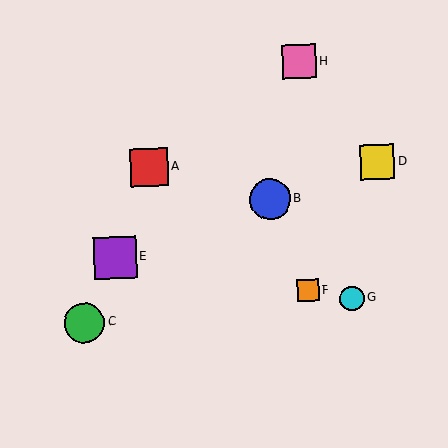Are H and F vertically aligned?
Yes, both are at x≈299.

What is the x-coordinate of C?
Object C is at x≈84.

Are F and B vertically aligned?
No, F is at x≈308 and B is at x≈270.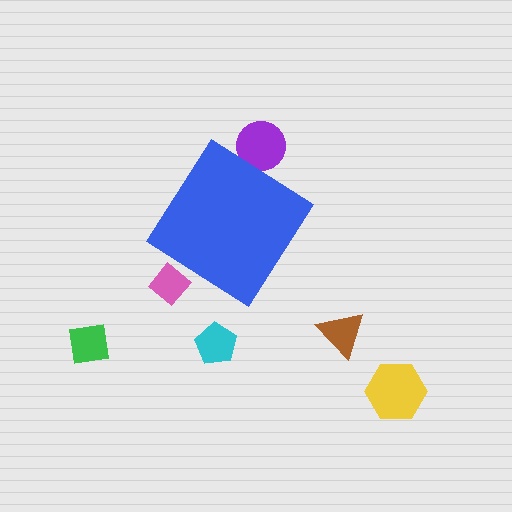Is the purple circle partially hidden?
Yes, the purple circle is partially hidden behind the blue diamond.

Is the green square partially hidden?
No, the green square is fully visible.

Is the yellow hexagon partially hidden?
No, the yellow hexagon is fully visible.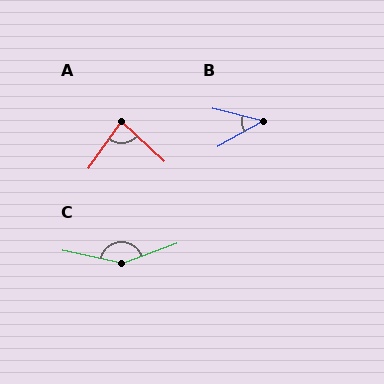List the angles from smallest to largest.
B (44°), A (83°), C (148°).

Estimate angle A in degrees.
Approximately 83 degrees.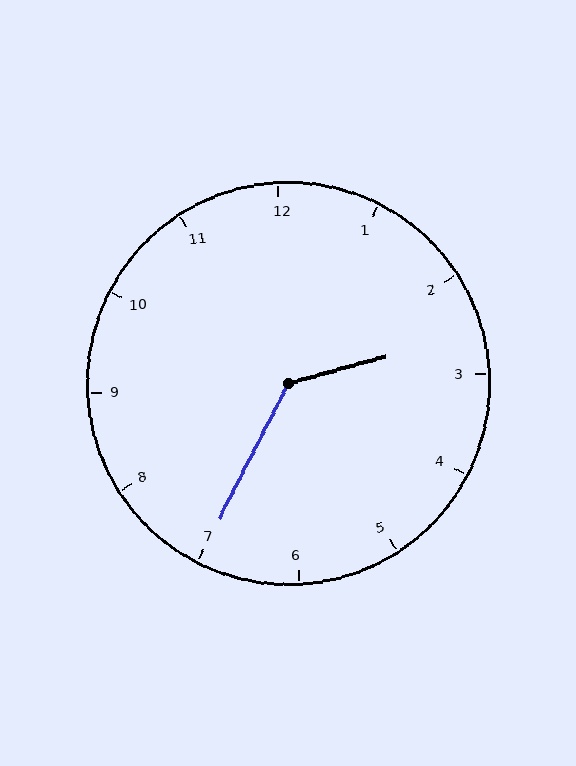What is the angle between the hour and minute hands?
Approximately 132 degrees.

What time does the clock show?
2:35.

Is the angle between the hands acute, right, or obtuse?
It is obtuse.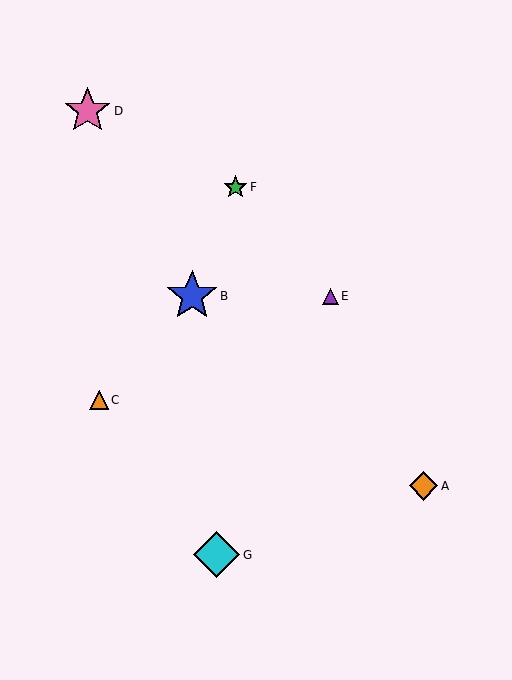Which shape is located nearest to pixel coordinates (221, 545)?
The cyan diamond (labeled G) at (217, 555) is nearest to that location.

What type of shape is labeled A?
Shape A is an orange diamond.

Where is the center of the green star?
The center of the green star is at (236, 187).